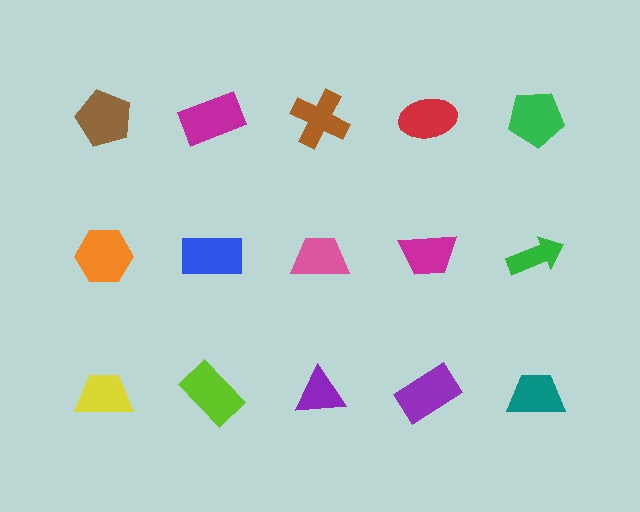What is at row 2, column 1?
An orange hexagon.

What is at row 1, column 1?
A brown pentagon.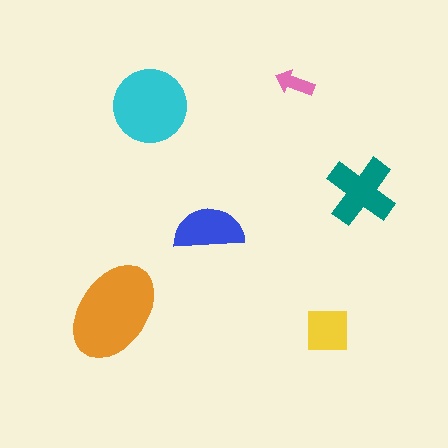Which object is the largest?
The orange ellipse.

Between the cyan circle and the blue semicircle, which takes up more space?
The cyan circle.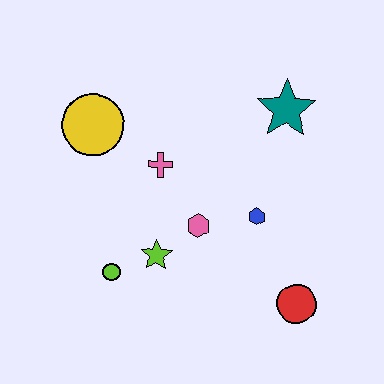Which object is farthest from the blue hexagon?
The yellow circle is farthest from the blue hexagon.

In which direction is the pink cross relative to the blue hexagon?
The pink cross is to the left of the blue hexagon.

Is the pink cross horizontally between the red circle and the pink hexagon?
No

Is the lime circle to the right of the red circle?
No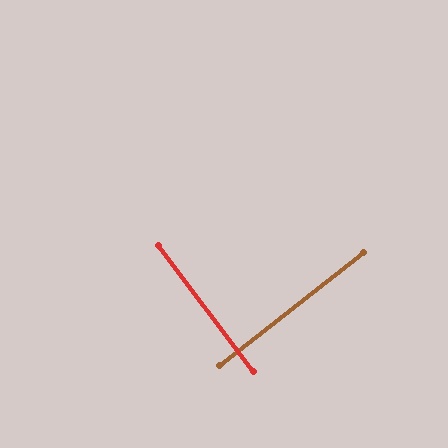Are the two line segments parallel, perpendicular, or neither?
Perpendicular — they meet at approximately 89°.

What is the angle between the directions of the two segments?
Approximately 89 degrees.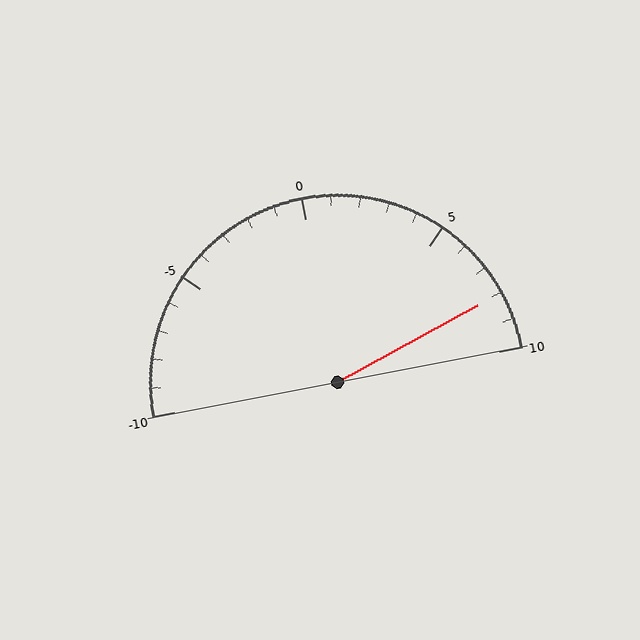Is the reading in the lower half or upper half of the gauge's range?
The reading is in the upper half of the range (-10 to 10).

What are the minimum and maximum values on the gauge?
The gauge ranges from -10 to 10.